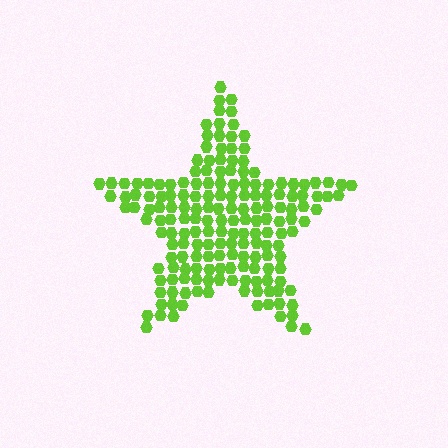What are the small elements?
The small elements are hexagons.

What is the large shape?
The large shape is a star.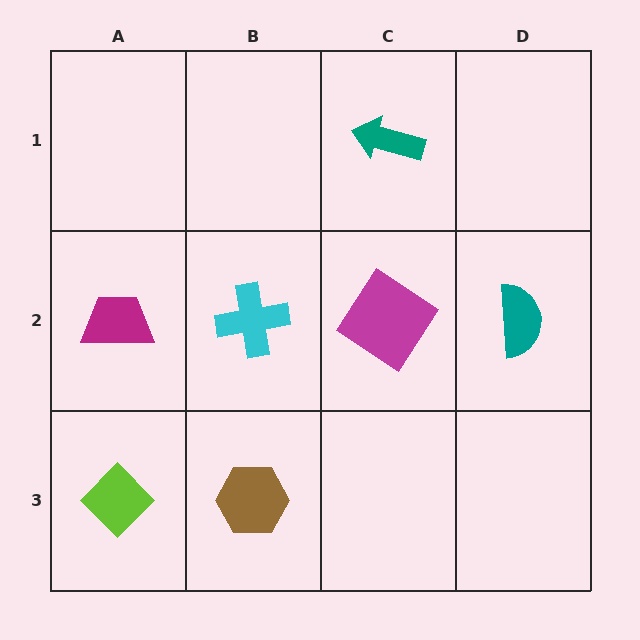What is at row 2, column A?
A magenta trapezoid.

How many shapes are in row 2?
4 shapes.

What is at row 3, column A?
A lime diamond.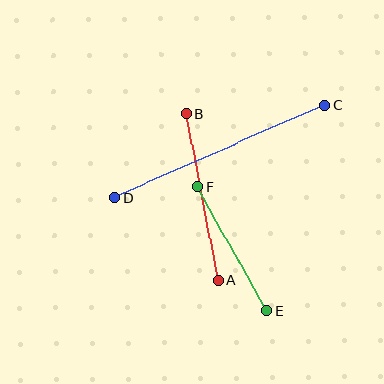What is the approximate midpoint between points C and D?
The midpoint is at approximately (220, 151) pixels.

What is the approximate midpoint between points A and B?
The midpoint is at approximately (202, 197) pixels.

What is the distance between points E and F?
The distance is approximately 142 pixels.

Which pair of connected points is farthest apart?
Points C and D are farthest apart.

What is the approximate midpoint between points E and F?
The midpoint is at approximately (232, 249) pixels.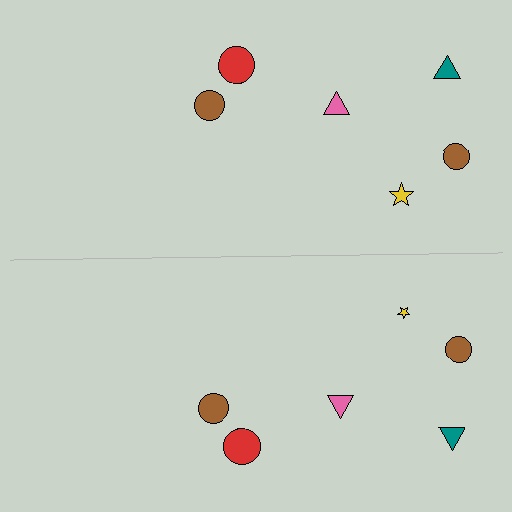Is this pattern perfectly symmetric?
No, the pattern is not perfectly symmetric. The yellow star on the bottom side has a different size than its mirror counterpart.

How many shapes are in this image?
There are 12 shapes in this image.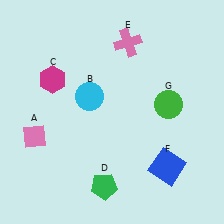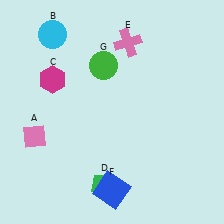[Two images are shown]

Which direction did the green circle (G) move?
The green circle (G) moved left.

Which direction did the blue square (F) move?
The blue square (F) moved left.